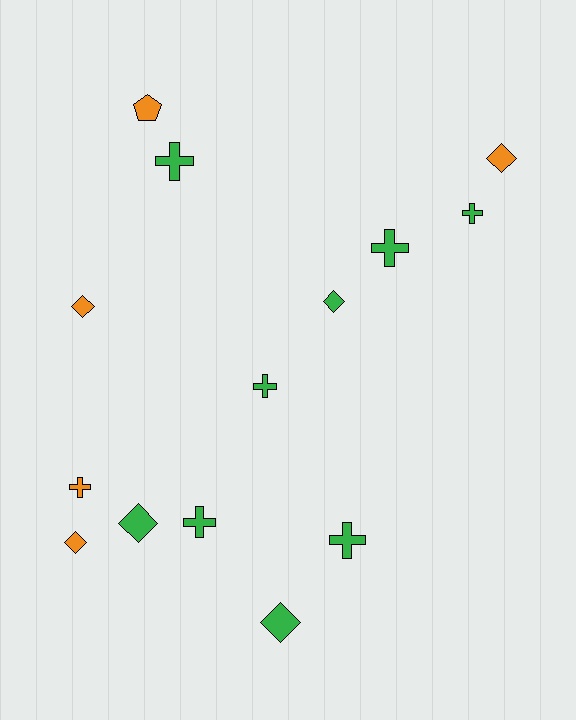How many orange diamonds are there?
There are 3 orange diamonds.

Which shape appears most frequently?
Cross, with 7 objects.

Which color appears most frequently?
Green, with 9 objects.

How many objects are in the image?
There are 14 objects.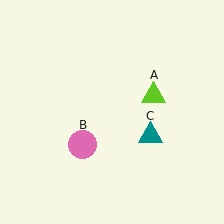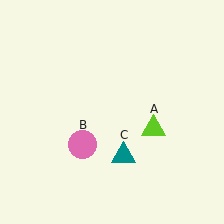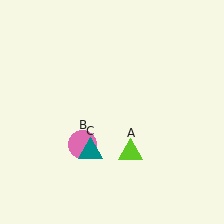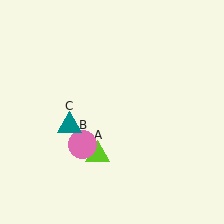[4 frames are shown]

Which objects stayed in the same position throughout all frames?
Pink circle (object B) remained stationary.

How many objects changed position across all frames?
2 objects changed position: lime triangle (object A), teal triangle (object C).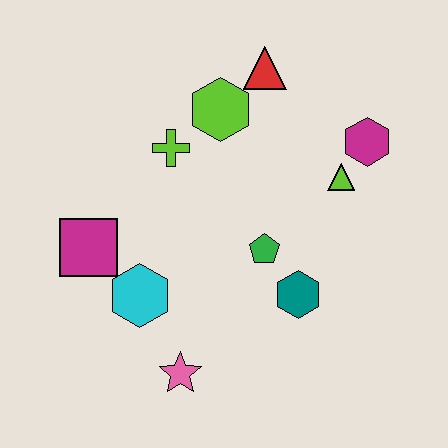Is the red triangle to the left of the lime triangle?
Yes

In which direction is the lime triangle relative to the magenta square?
The lime triangle is to the right of the magenta square.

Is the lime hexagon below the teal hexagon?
No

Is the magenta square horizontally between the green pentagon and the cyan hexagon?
No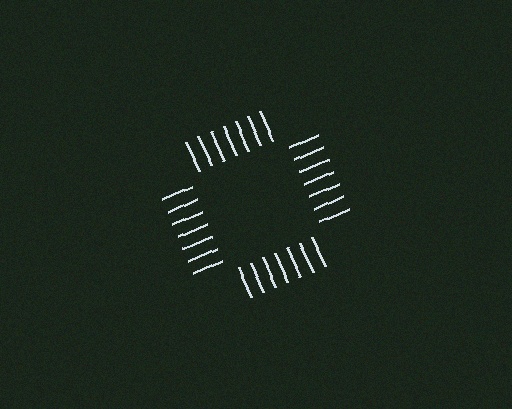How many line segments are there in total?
28 — 7 along each of the 4 edges.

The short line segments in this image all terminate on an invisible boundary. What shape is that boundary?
An illusory square — the line segments terminate on its edges but no continuous stroke is drawn.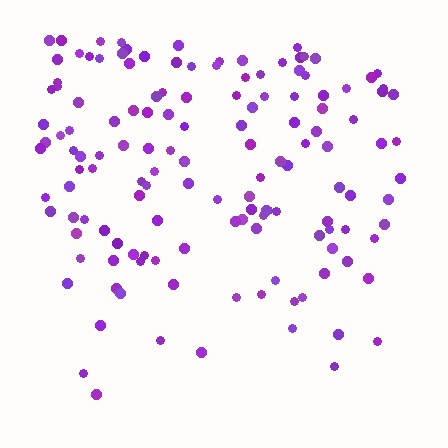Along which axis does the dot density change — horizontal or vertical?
Vertical.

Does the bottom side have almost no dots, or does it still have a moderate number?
Still a moderate number, just noticeably fewer than the top.